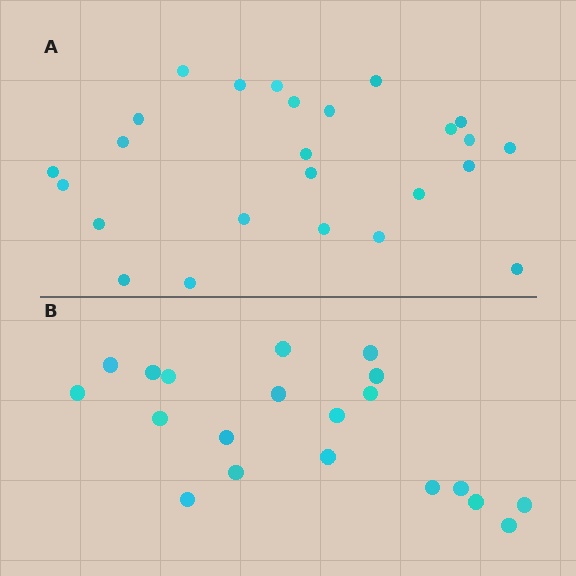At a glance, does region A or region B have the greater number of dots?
Region A (the top region) has more dots.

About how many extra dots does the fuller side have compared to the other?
Region A has about 5 more dots than region B.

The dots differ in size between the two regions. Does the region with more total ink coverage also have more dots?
No. Region B has more total ink coverage because its dots are larger, but region A actually contains more individual dots. Total area can be misleading — the number of items is what matters here.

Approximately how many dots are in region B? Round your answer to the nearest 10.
About 20 dots.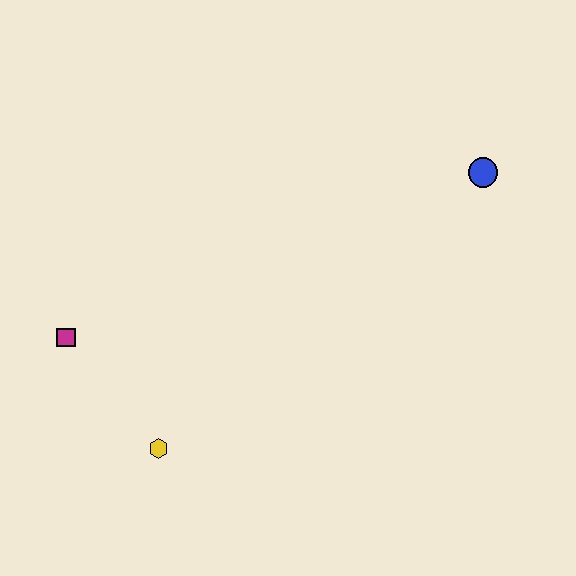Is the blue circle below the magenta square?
No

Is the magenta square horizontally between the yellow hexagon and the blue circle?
No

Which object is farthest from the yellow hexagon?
The blue circle is farthest from the yellow hexagon.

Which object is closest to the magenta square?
The yellow hexagon is closest to the magenta square.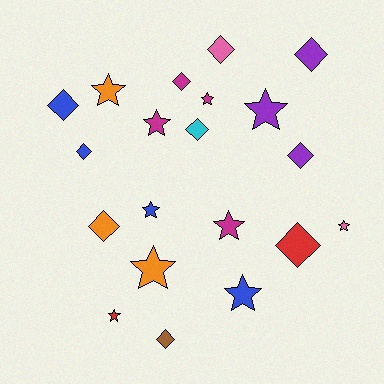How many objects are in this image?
There are 20 objects.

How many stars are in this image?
There are 10 stars.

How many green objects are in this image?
There are no green objects.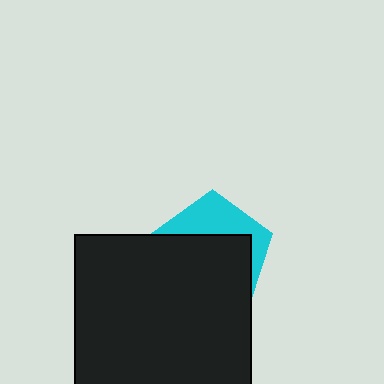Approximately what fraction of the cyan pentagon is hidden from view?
Roughly 65% of the cyan pentagon is hidden behind the black square.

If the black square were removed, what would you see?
You would see the complete cyan pentagon.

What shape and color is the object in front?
The object in front is a black square.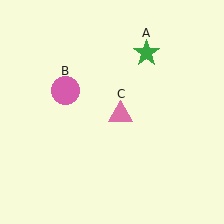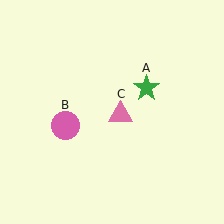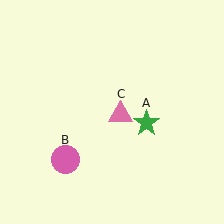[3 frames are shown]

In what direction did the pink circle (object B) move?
The pink circle (object B) moved down.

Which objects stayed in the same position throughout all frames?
Pink triangle (object C) remained stationary.